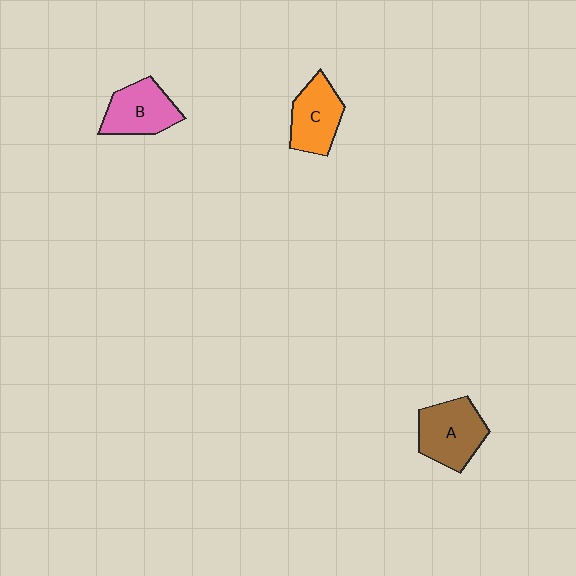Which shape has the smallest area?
Shape C (orange).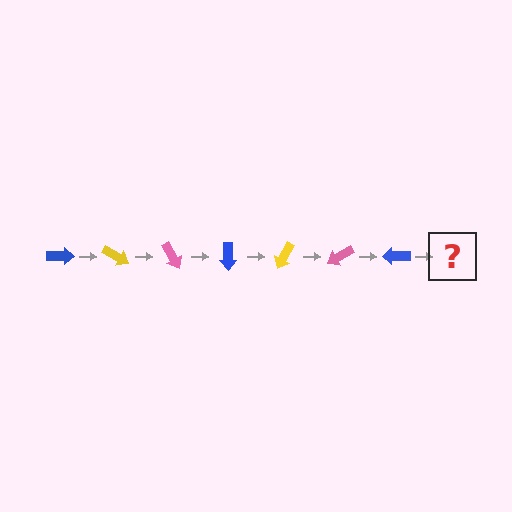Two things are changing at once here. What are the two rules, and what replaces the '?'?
The two rules are that it rotates 30 degrees each step and the color cycles through blue, yellow, and pink. The '?' should be a yellow arrow, rotated 210 degrees from the start.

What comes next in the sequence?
The next element should be a yellow arrow, rotated 210 degrees from the start.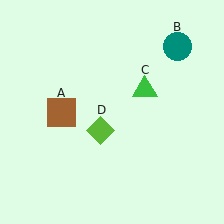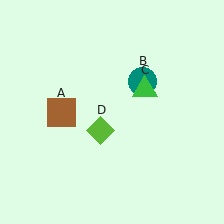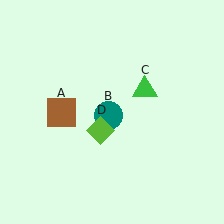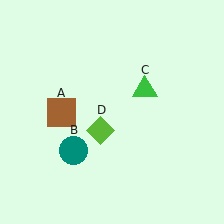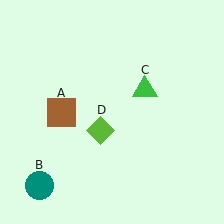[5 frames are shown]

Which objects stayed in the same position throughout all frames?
Brown square (object A) and green triangle (object C) and lime diamond (object D) remained stationary.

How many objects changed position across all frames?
1 object changed position: teal circle (object B).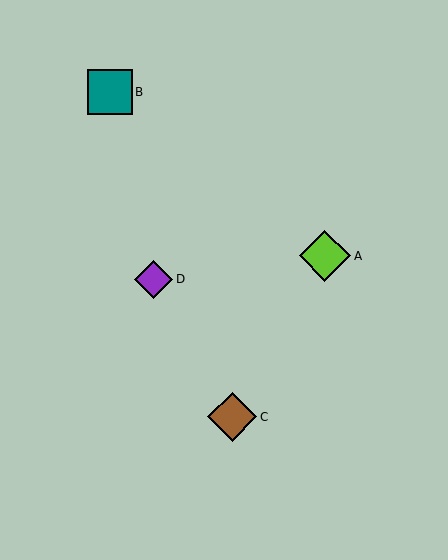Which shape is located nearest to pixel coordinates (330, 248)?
The lime diamond (labeled A) at (325, 256) is nearest to that location.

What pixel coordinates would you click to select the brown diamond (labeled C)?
Click at (232, 417) to select the brown diamond C.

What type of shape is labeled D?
Shape D is a purple diamond.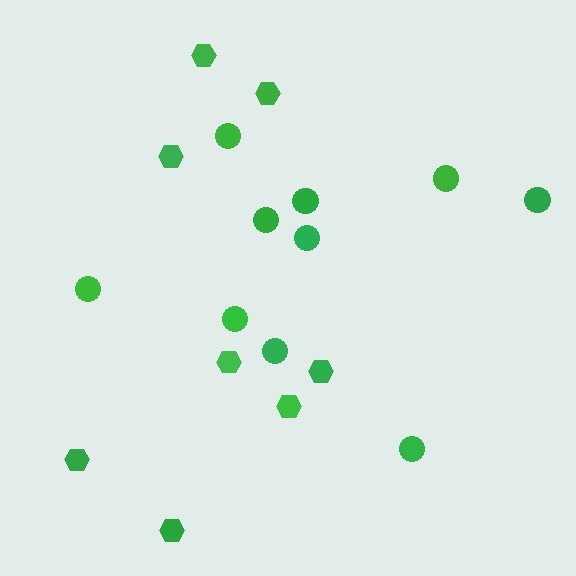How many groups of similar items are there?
There are 2 groups: one group of hexagons (8) and one group of circles (10).